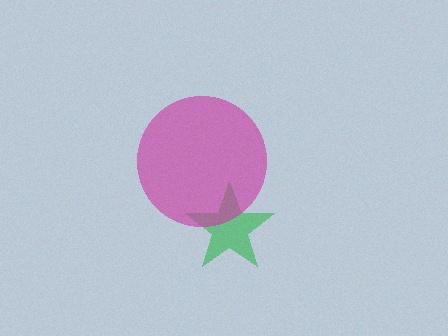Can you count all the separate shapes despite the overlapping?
Yes, there are 2 separate shapes.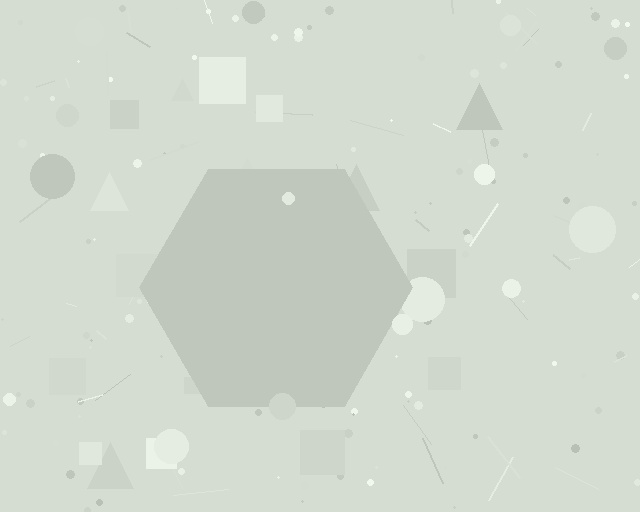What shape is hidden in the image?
A hexagon is hidden in the image.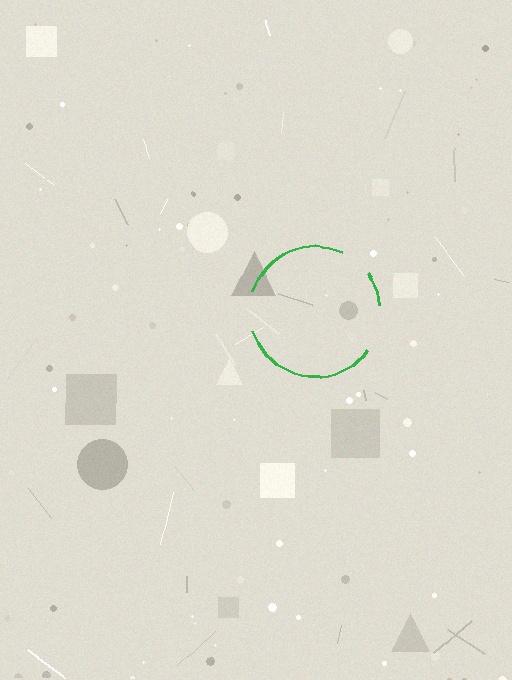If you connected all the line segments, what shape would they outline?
They would outline a circle.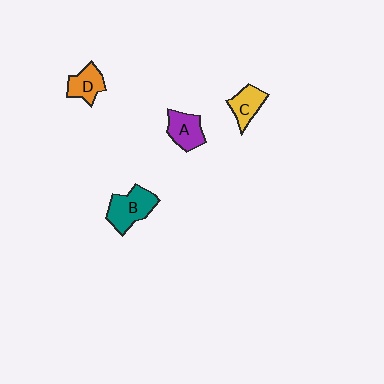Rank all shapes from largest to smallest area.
From largest to smallest: B (teal), A (purple), D (orange), C (yellow).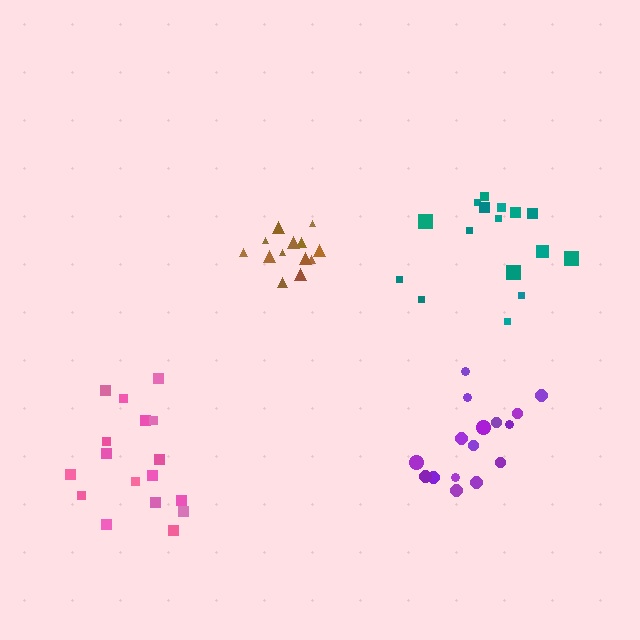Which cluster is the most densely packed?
Brown.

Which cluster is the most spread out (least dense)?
Teal.